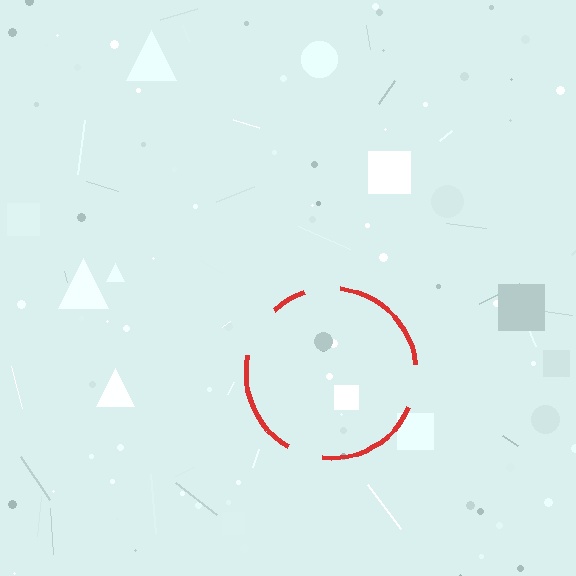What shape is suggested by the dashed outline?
The dashed outline suggests a circle.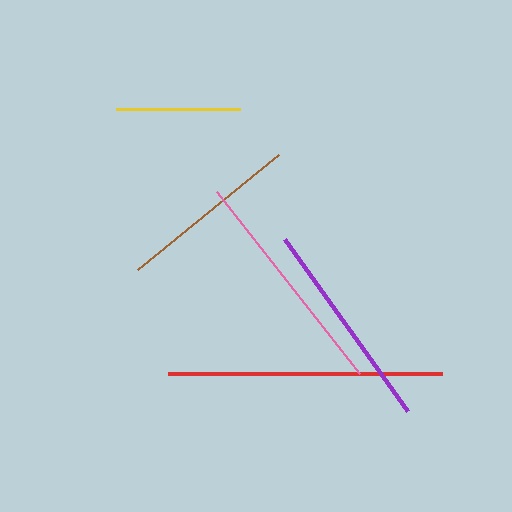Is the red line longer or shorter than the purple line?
The red line is longer than the purple line.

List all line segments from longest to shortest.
From longest to shortest: red, pink, purple, brown, yellow.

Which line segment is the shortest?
The yellow line is the shortest at approximately 124 pixels.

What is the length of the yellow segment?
The yellow segment is approximately 124 pixels long.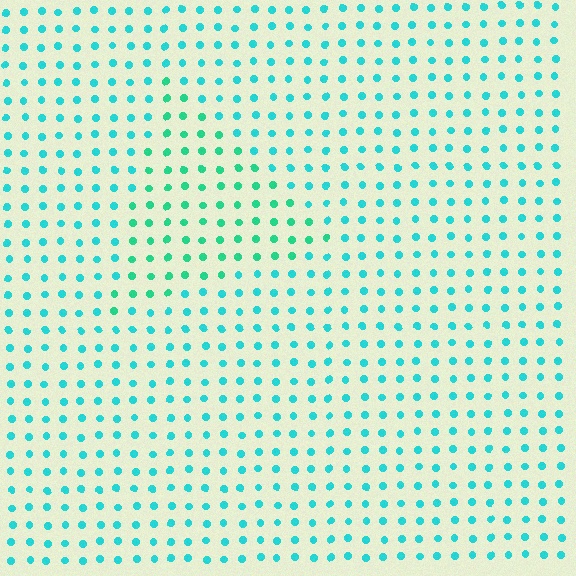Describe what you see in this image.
The image is filled with small cyan elements in a uniform arrangement. A triangle-shaped region is visible where the elements are tinted to a slightly different hue, forming a subtle color boundary.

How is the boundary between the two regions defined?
The boundary is defined purely by a slight shift in hue (about 25 degrees). Spacing, size, and orientation are identical on both sides.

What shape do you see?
I see a triangle.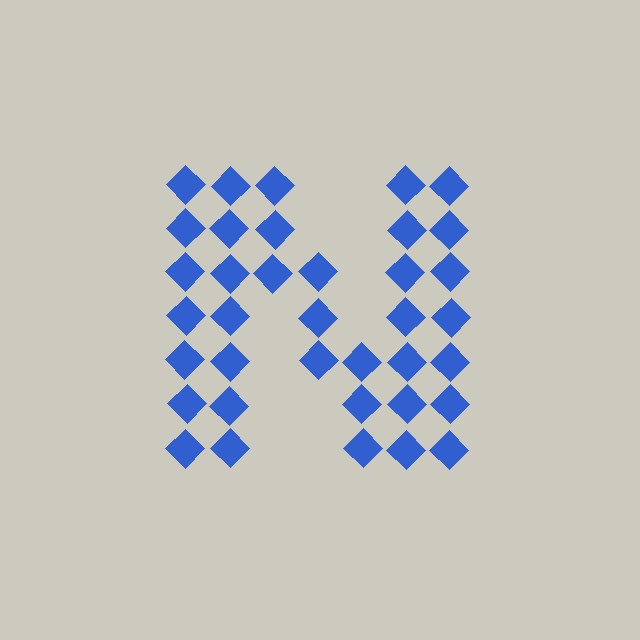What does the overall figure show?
The overall figure shows the letter N.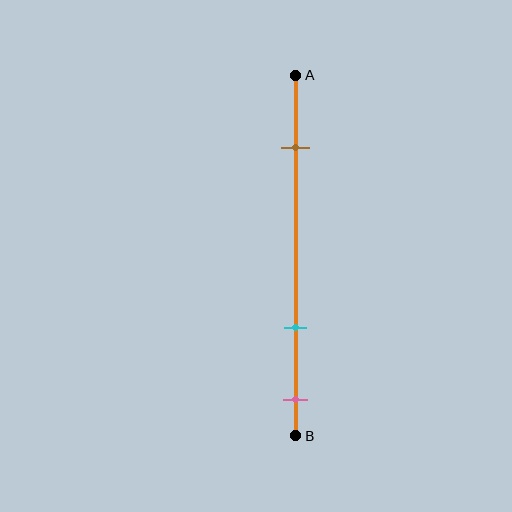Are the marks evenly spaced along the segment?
No, the marks are not evenly spaced.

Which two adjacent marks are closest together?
The cyan and pink marks are the closest adjacent pair.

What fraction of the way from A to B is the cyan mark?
The cyan mark is approximately 70% (0.7) of the way from A to B.